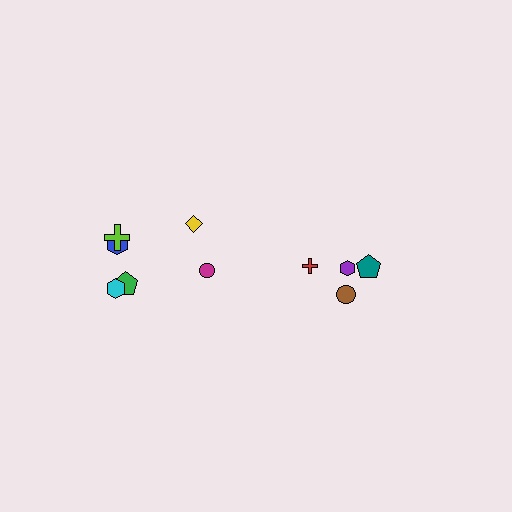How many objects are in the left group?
There are 6 objects.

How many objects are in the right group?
There are 4 objects.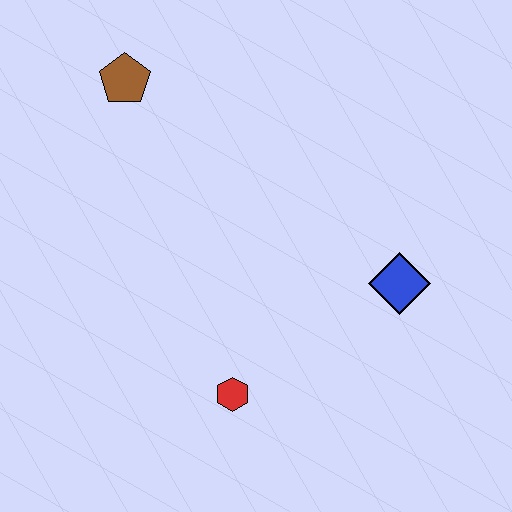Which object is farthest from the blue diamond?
The brown pentagon is farthest from the blue diamond.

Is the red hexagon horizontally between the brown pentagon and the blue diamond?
Yes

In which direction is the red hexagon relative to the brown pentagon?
The red hexagon is below the brown pentagon.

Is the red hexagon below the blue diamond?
Yes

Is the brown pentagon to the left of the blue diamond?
Yes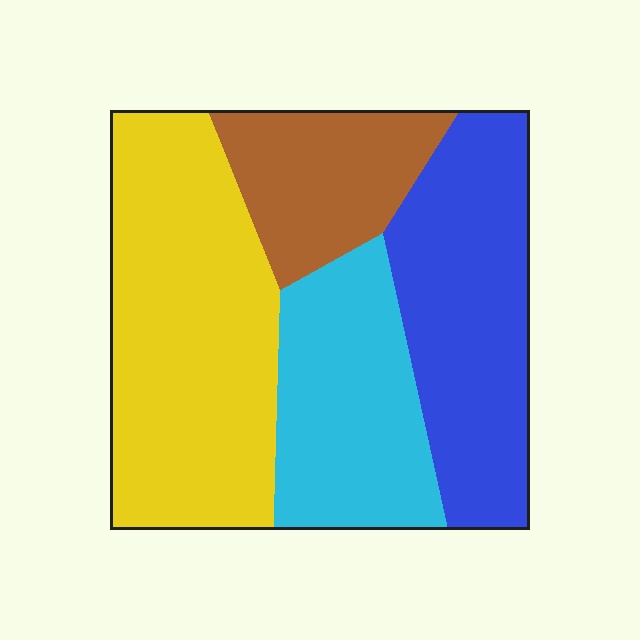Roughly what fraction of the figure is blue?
Blue takes up about one quarter (1/4) of the figure.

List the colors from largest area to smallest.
From largest to smallest: yellow, blue, cyan, brown.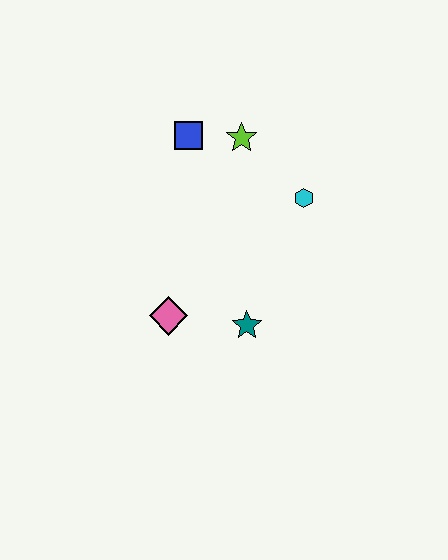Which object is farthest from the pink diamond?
The lime star is farthest from the pink diamond.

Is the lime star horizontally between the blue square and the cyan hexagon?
Yes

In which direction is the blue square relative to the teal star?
The blue square is above the teal star.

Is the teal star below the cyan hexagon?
Yes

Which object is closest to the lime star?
The blue square is closest to the lime star.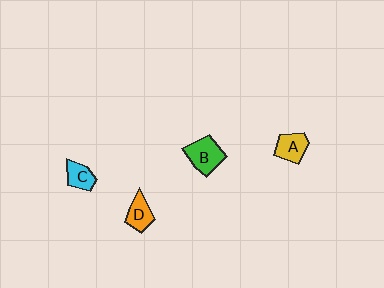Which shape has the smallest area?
Shape C (cyan).